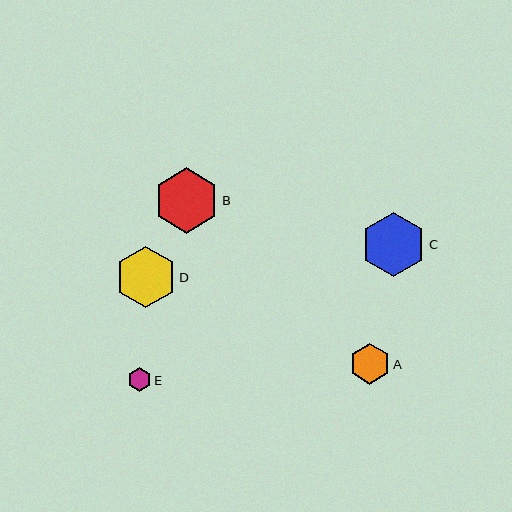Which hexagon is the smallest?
Hexagon E is the smallest with a size of approximately 24 pixels.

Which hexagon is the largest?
Hexagon B is the largest with a size of approximately 65 pixels.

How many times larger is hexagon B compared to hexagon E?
Hexagon B is approximately 2.7 times the size of hexagon E.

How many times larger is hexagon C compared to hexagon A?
Hexagon C is approximately 1.6 times the size of hexagon A.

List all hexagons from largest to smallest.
From largest to smallest: B, C, D, A, E.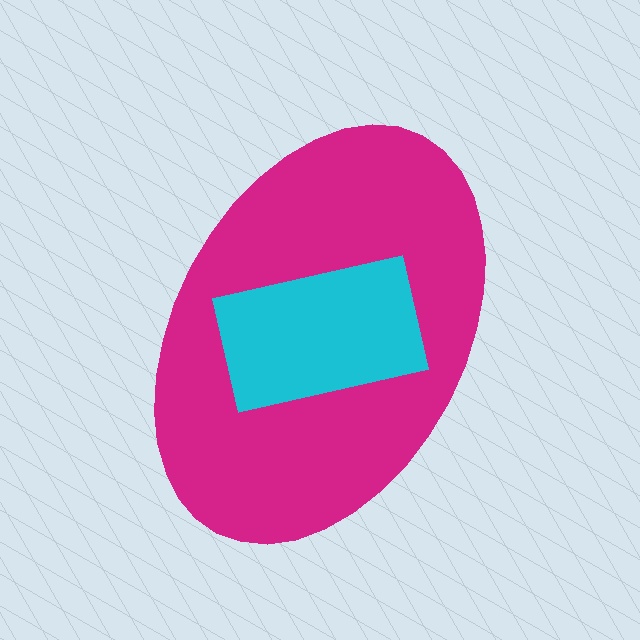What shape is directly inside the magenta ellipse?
The cyan rectangle.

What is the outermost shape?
The magenta ellipse.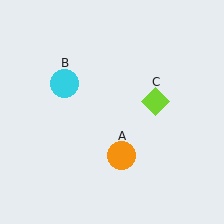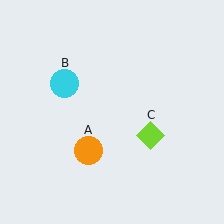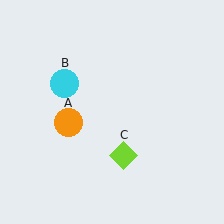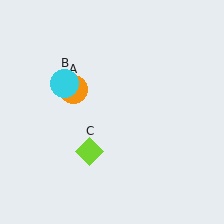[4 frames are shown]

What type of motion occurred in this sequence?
The orange circle (object A), lime diamond (object C) rotated clockwise around the center of the scene.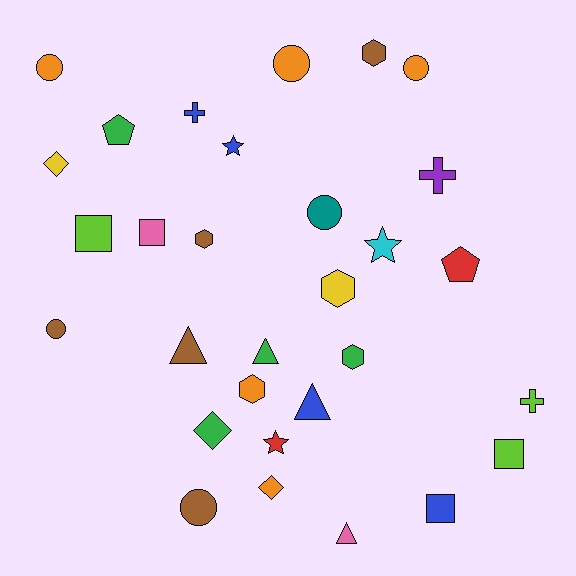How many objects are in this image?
There are 30 objects.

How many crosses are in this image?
There are 3 crosses.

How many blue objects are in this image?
There are 4 blue objects.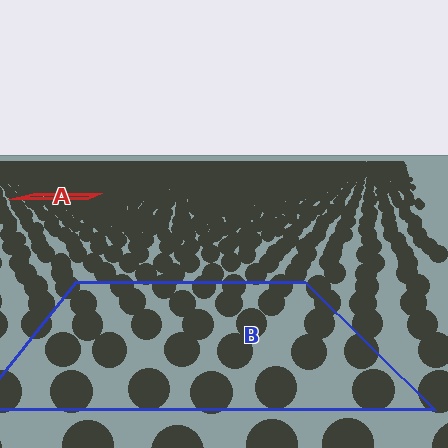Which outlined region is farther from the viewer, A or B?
Region A is farther from the viewer — the texture elements inside it appear smaller and more densely packed.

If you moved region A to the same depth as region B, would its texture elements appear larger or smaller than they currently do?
They would appear larger. At a closer depth, the same texture elements are projected at a bigger on-screen size.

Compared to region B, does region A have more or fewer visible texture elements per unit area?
Region A has more texture elements per unit area — they are packed more densely because it is farther away.